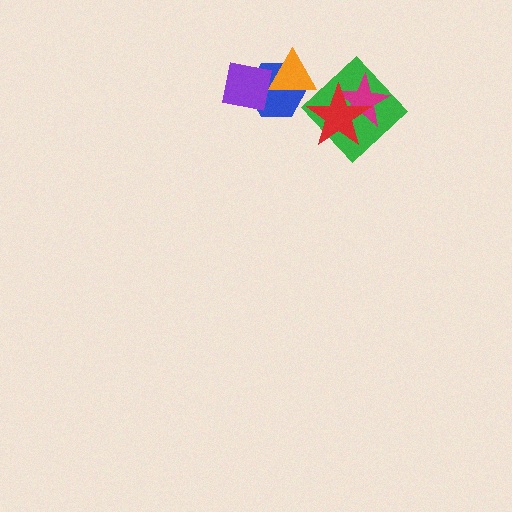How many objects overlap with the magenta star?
2 objects overlap with the magenta star.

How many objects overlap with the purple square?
2 objects overlap with the purple square.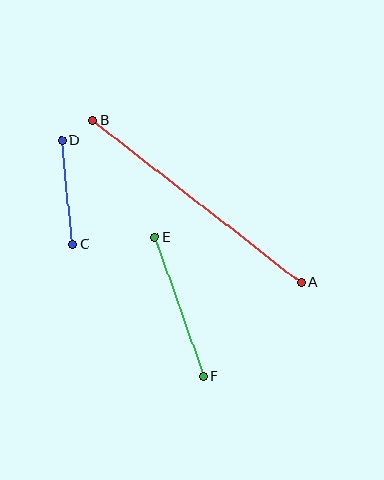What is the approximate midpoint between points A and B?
The midpoint is at approximately (197, 202) pixels.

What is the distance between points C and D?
The distance is approximately 104 pixels.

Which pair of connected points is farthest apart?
Points A and B are farthest apart.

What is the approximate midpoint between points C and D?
The midpoint is at approximately (67, 192) pixels.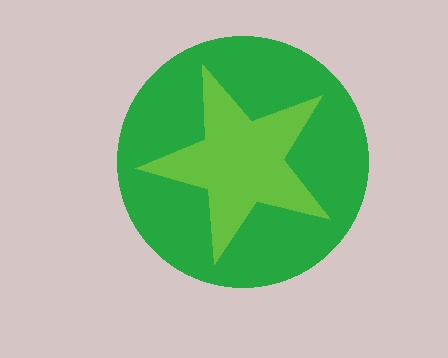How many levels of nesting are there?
2.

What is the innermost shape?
The lime star.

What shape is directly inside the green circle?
The lime star.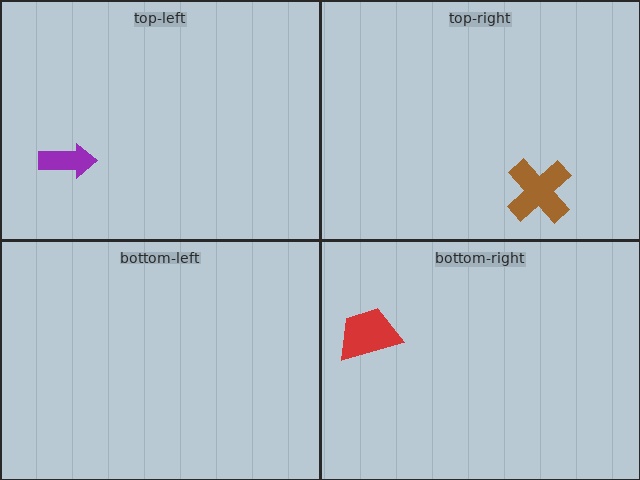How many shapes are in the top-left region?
1.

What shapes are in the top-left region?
The purple arrow.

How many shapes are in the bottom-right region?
1.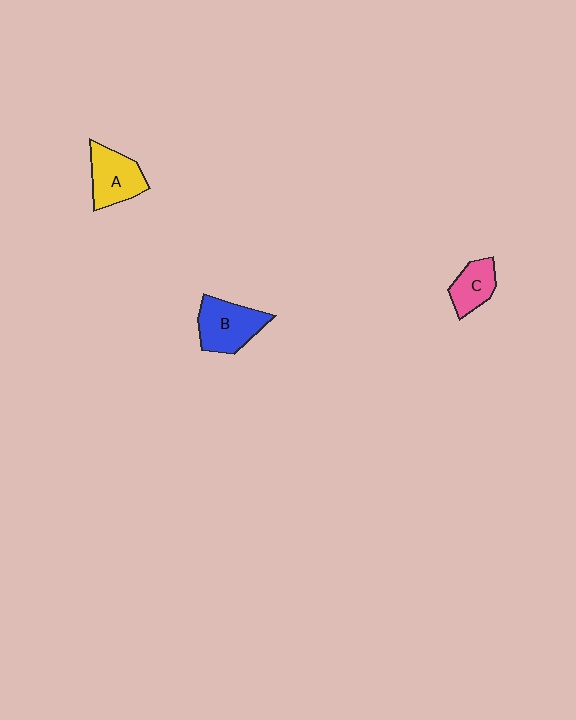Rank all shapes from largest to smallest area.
From largest to smallest: B (blue), A (yellow), C (pink).